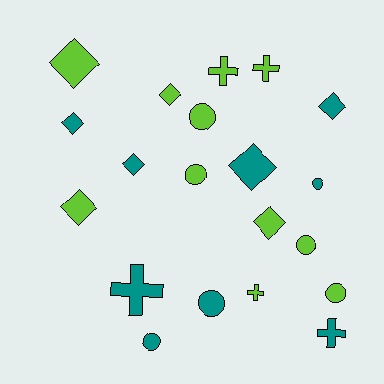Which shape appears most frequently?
Diamond, with 8 objects.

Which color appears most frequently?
Lime, with 11 objects.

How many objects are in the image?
There are 20 objects.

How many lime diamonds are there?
There are 4 lime diamonds.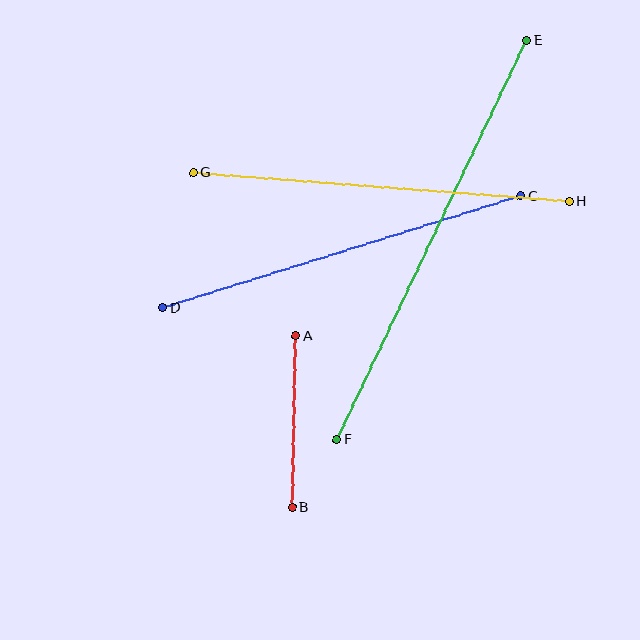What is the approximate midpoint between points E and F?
The midpoint is at approximately (432, 240) pixels.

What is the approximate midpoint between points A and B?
The midpoint is at approximately (294, 422) pixels.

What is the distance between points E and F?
The distance is approximately 442 pixels.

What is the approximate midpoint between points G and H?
The midpoint is at approximately (381, 187) pixels.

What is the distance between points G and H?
The distance is approximately 377 pixels.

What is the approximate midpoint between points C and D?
The midpoint is at approximately (342, 252) pixels.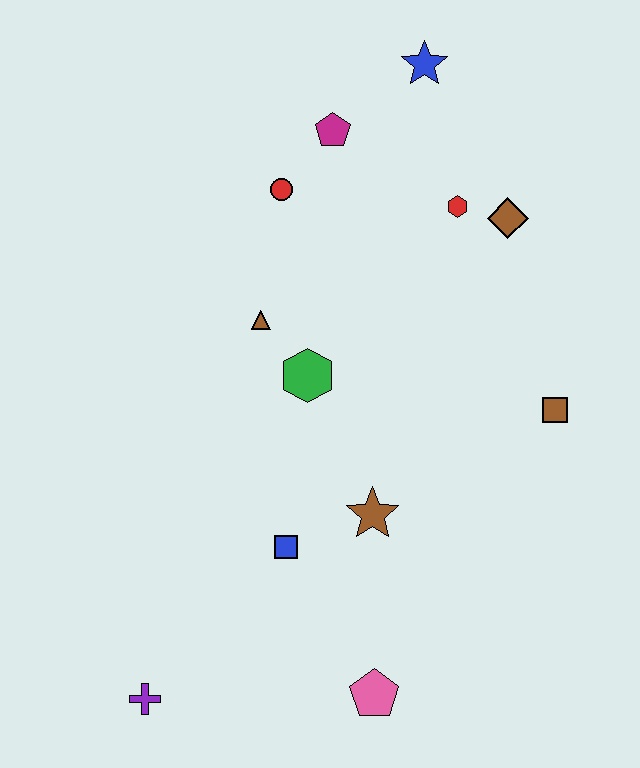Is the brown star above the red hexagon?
No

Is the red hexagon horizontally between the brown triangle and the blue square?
No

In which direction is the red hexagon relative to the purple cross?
The red hexagon is above the purple cross.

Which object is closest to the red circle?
The magenta pentagon is closest to the red circle.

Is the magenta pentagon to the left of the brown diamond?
Yes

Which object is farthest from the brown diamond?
The purple cross is farthest from the brown diamond.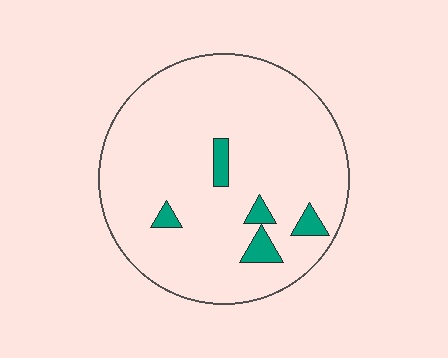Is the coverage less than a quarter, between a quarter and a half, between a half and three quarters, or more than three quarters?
Less than a quarter.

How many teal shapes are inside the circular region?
5.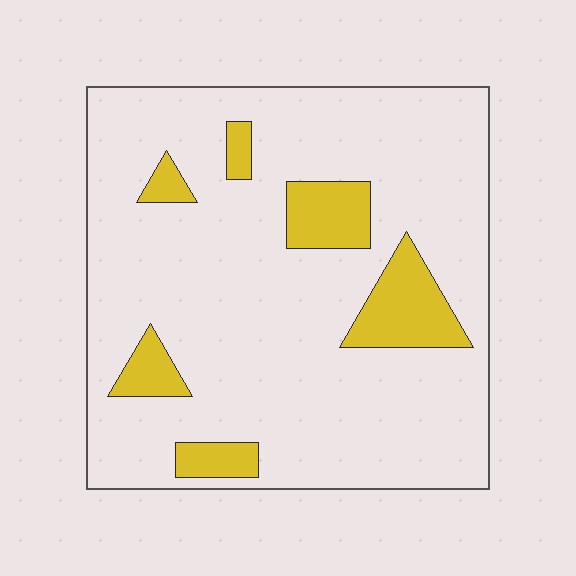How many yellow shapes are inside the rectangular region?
6.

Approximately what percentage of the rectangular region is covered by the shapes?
Approximately 15%.